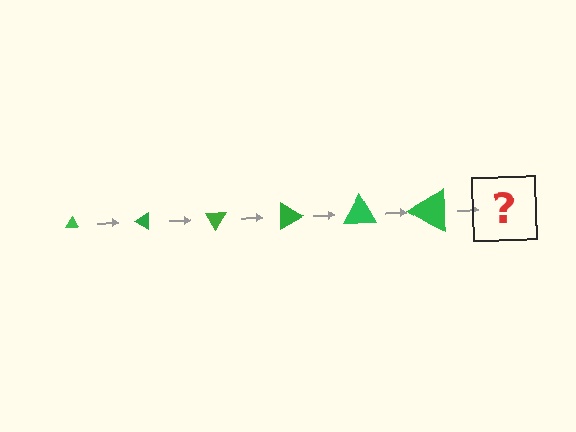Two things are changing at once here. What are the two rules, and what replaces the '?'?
The two rules are that the triangle grows larger each step and it rotates 30 degrees each step. The '?' should be a triangle, larger than the previous one and rotated 180 degrees from the start.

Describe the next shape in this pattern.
It should be a triangle, larger than the previous one and rotated 180 degrees from the start.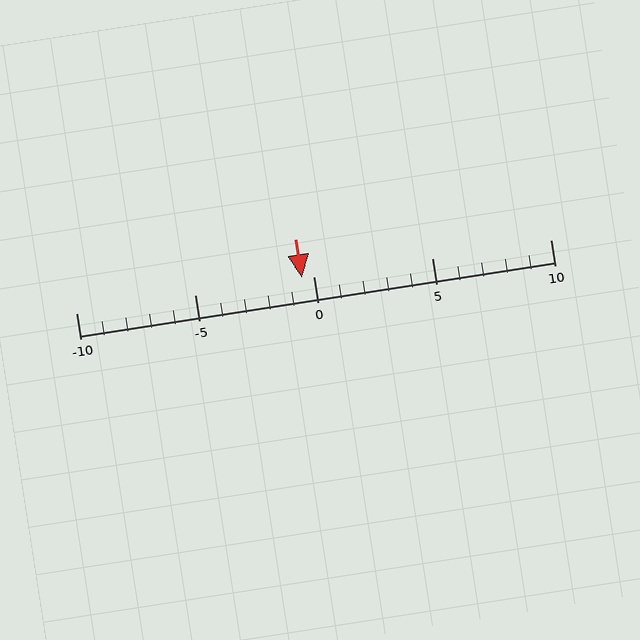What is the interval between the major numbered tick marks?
The major tick marks are spaced 5 units apart.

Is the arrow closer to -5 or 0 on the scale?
The arrow is closer to 0.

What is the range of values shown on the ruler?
The ruler shows values from -10 to 10.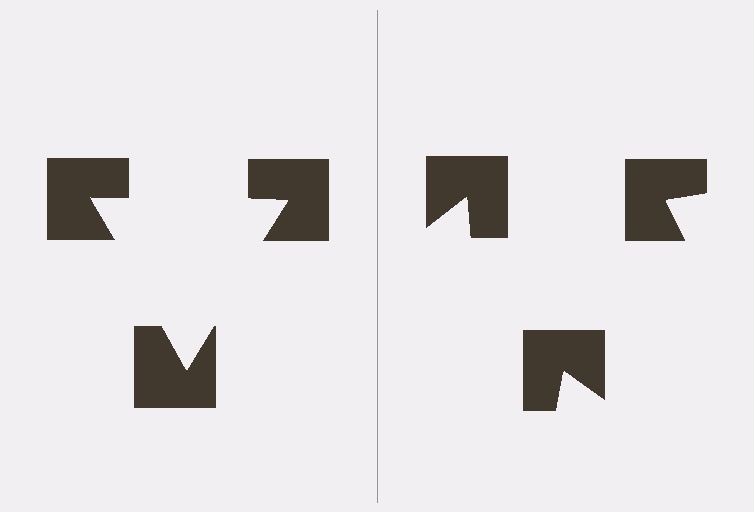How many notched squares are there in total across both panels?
6 — 3 on each side.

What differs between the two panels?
The notched squares are positioned identically on both sides; only the wedge orientations differ. On the left they align to a triangle; on the right they are misaligned.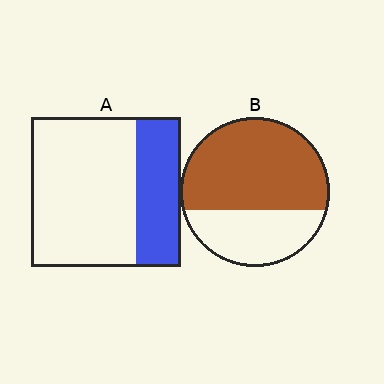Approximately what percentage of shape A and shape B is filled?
A is approximately 30% and B is approximately 65%.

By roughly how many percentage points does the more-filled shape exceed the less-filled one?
By roughly 35 percentage points (B over A).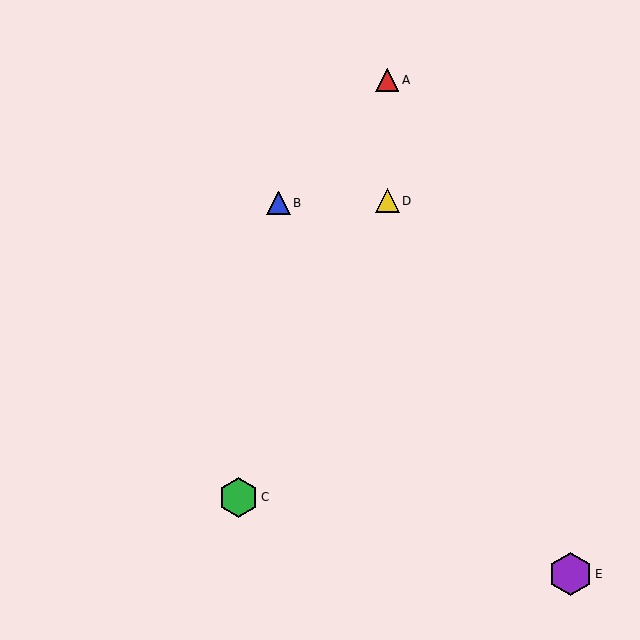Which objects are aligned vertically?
Objects A, D are aligned vertically.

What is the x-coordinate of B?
Object B is at x≈278.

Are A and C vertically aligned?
No, A is at x≈387 and C is at x≈239.